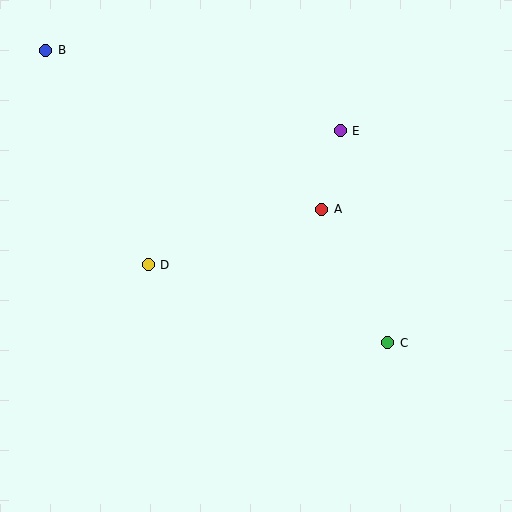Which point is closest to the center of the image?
Point A at (322, 209) is closest to the center.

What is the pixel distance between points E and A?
The distance between E and A is 81 pixels.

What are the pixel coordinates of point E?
Point E is at (340, 131).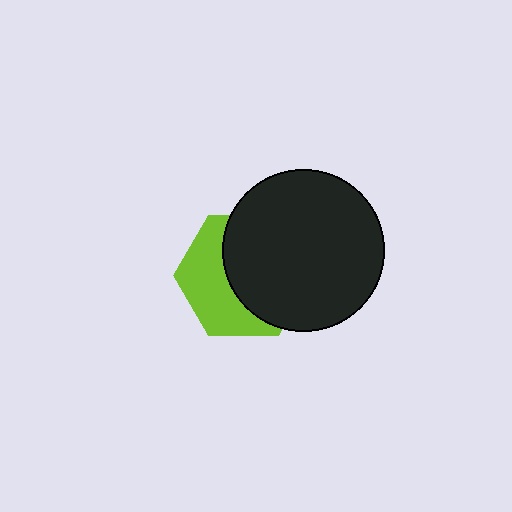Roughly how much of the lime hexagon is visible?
A small part of it is visible (roughly 43%).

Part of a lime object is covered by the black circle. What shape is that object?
It is a hexagon.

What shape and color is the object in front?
The object in front is a black circle.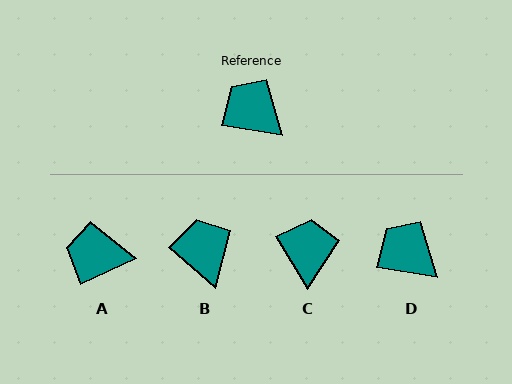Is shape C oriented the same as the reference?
No, it is off by about 50 degrees.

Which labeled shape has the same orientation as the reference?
D.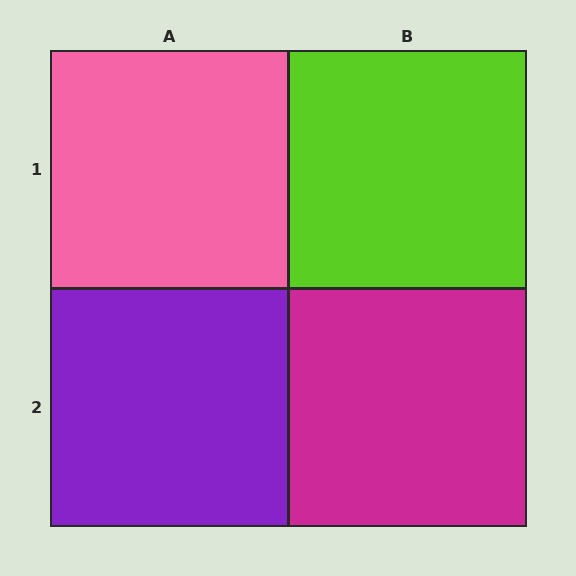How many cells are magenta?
1 cell is magenta.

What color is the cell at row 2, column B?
Magenta.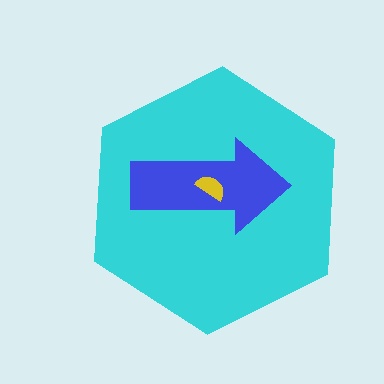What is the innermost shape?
The yellow semicircle.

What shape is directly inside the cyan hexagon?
The blue arrow.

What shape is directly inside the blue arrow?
The yellow semicircle.